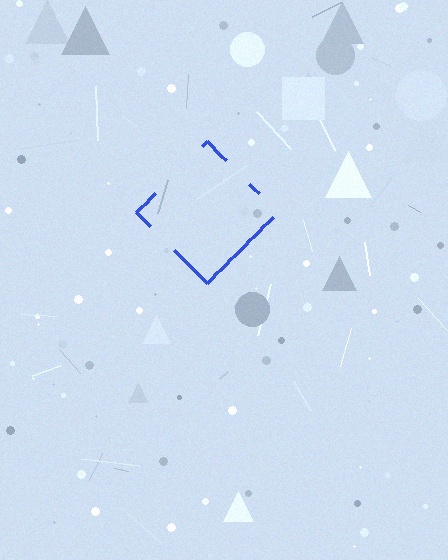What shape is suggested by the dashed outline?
The dashed outline suggests a diamond.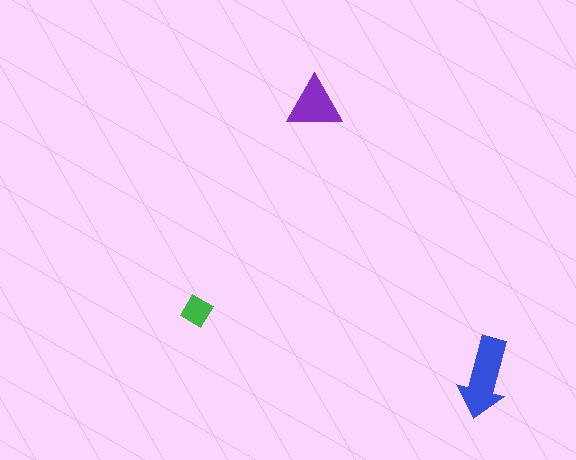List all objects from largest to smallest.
The blue arrow, the purple triangle, the green diamond.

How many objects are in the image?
There are 3 objects in the image.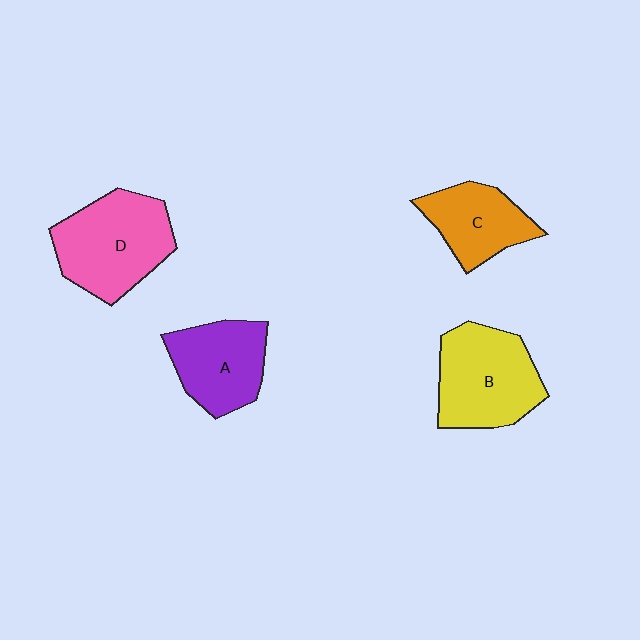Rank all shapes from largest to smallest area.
From largest to smallest: D (pink), B (yellow), A (purple), C (orange).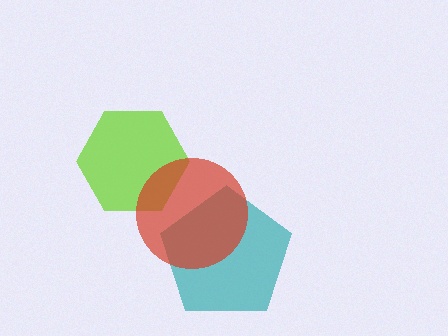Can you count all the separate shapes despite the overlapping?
Yes, there are 3 separate shapes.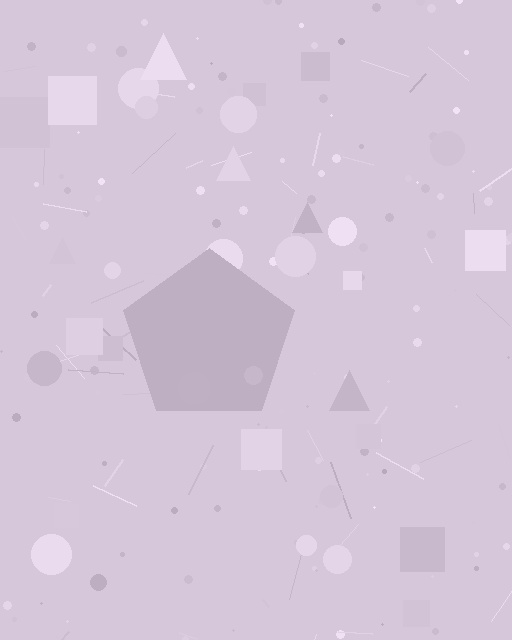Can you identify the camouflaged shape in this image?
The camouflaged shape is a pentagon.